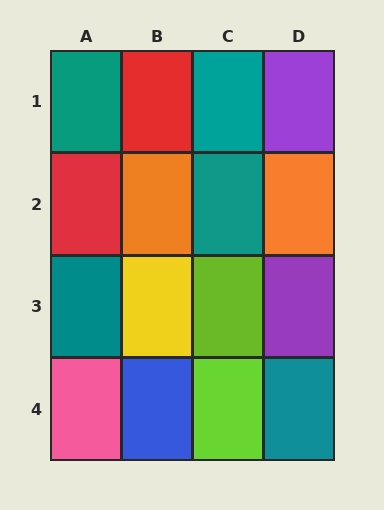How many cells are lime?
2 cells are lime.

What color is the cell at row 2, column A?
Red.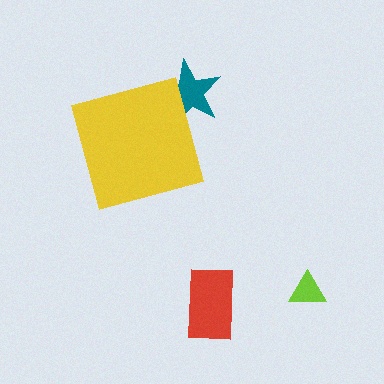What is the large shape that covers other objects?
A yellow diamond.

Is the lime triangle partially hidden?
No, the lime triangle is fully visible.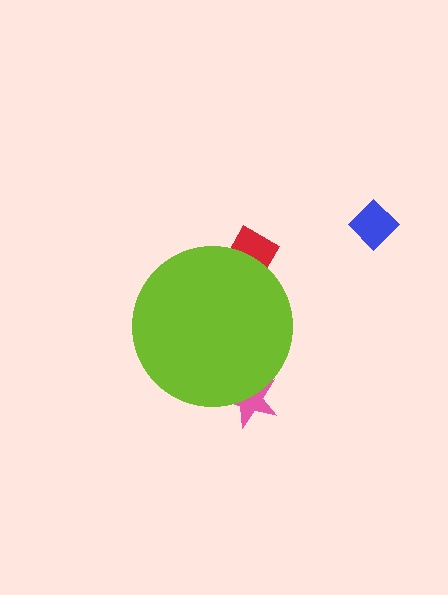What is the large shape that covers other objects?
A lime circle.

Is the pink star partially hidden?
Yes, the pink star is partially hidden behind the lime circle.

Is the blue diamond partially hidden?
No, the blue diamond is fully visible.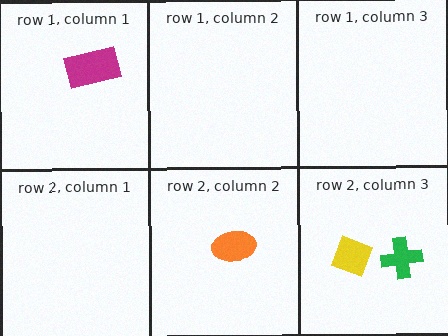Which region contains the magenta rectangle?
The row 1, column 1 region.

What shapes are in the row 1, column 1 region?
The magenta rectangle.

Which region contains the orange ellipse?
The row 2, column 2 region.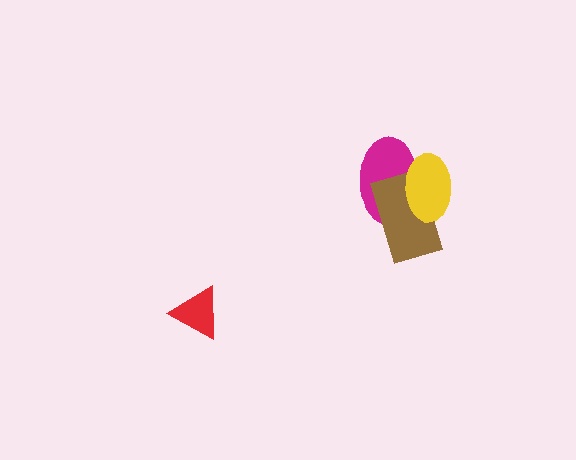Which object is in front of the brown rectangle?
The yellow ellipse is in front of the brown rectangle.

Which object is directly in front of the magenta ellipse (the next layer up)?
The brown rectangle is directly in front of the magenta ellipse.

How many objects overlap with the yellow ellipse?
2 objects overlap with the yellow ellipse.